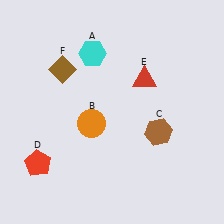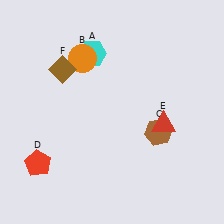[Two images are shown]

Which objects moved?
The objects that moved are: the orange circle (B), the red triangle (E).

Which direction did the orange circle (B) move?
The orange circle (B) moved up.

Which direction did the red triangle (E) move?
The red triangle (E) moved down.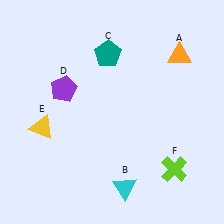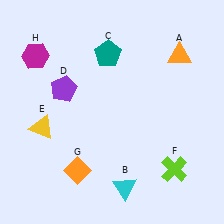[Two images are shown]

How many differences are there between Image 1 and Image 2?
There are 2 differences between the two images.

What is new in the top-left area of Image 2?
A magenta hexagon (H) was added in the top-left area of Image 2.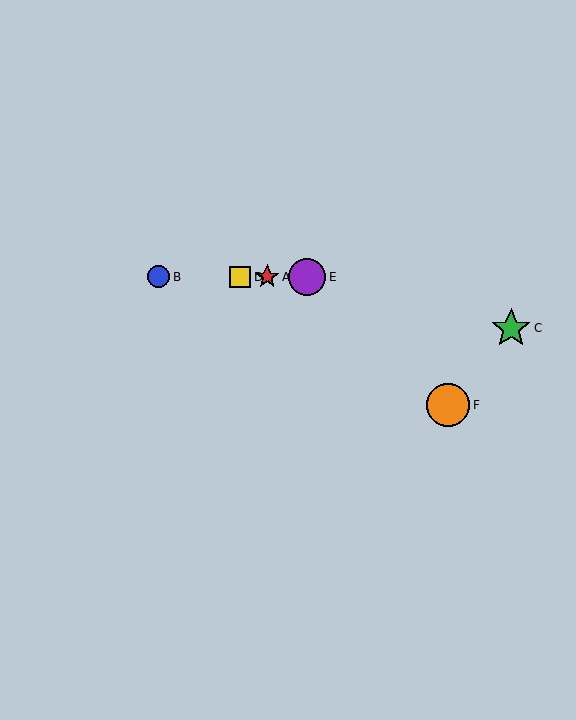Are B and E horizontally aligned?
Yes, both are at y≈277.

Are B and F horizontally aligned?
No, B is at y≈277 and F is at y≈405.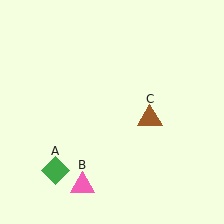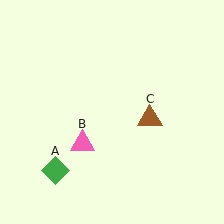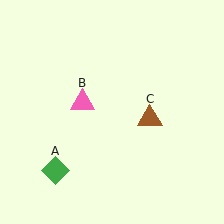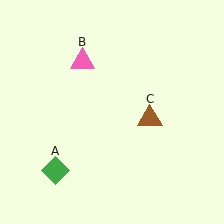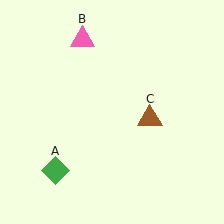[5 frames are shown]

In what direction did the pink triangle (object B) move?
The pink triangle (object B) moved up.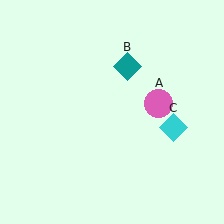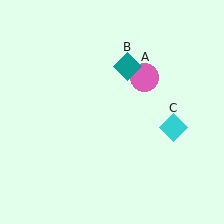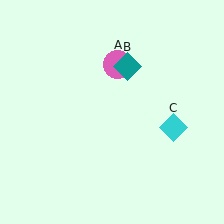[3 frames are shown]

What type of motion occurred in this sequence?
The pink circle (object A) rotated counterclockwise around the center of the scene.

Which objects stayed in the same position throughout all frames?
Teal diamond (object B) and cyan diamond (object C) remained stationary.